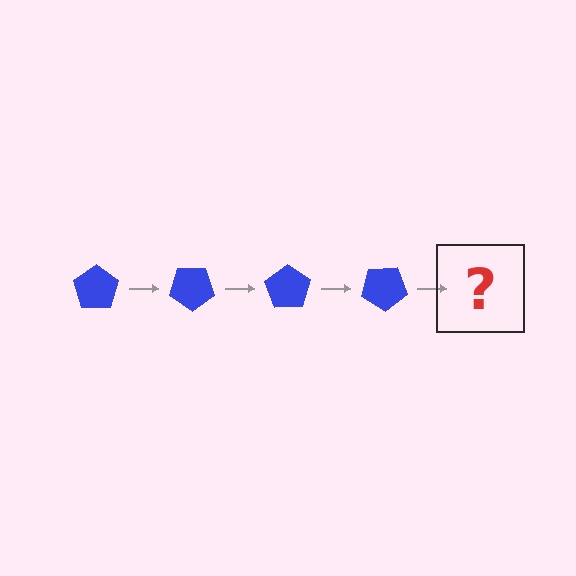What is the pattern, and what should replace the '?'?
The pattern is that the pentagon rotates 35 degrees each step. The '?' should be a blue pentagon rotated 140 degrees.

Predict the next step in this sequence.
The next step is a blue pentagon rotated 140 degrees.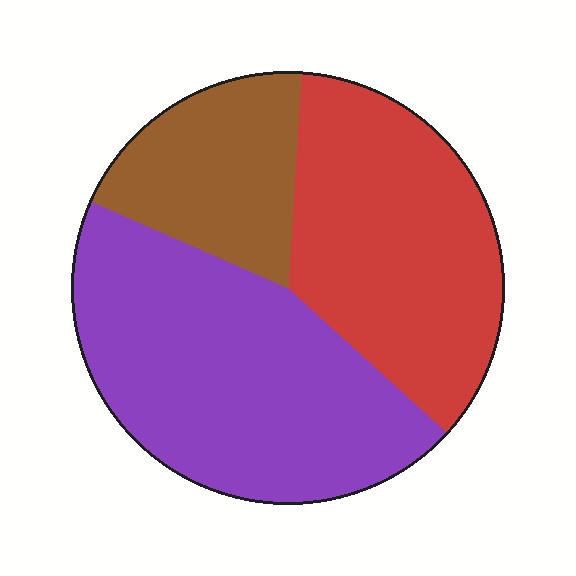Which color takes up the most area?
Purple, at roughly 45%.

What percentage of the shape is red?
Red covers about 35% of the shape.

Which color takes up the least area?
Brown, at roughly 20%.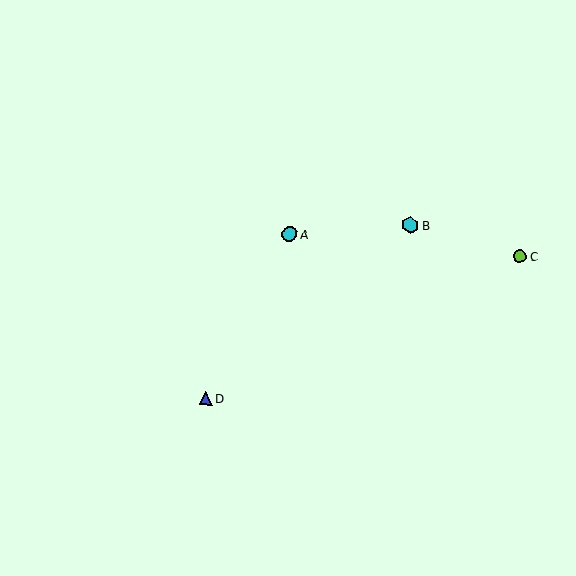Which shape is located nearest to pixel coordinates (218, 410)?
The blue triangle (labeled D) at (206, 398) is nearest to that location.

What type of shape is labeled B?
Shape B is a cyan hexagon.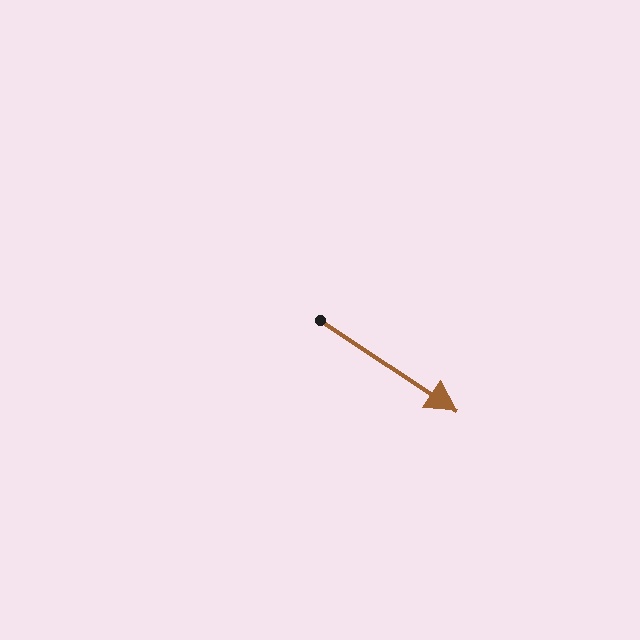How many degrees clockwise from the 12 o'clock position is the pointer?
Approximately 123 degrees.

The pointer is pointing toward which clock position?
Roughly 4 o'clock.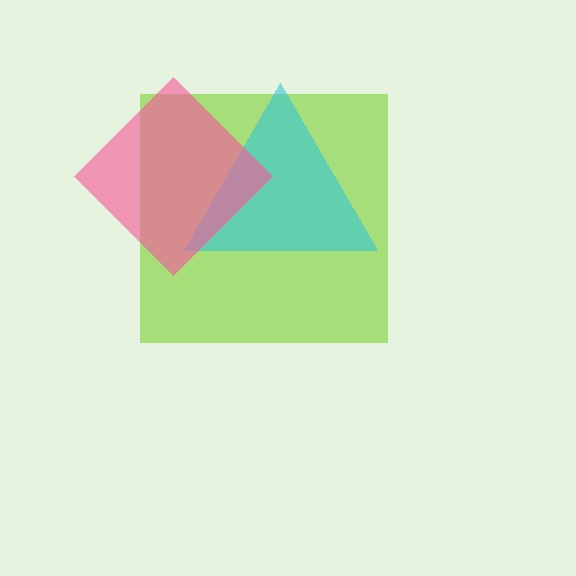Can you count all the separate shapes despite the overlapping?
Yes, there are 3 separate shapes.